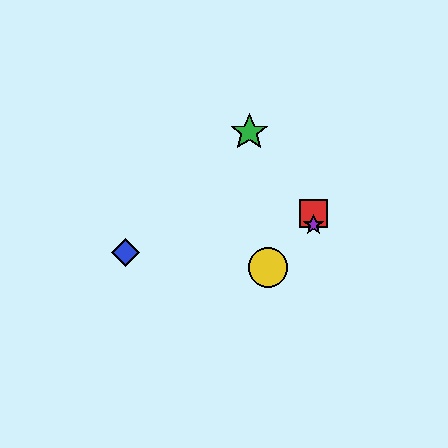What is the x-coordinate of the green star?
The green star is at x≈249.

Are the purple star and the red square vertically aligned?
Yes, both are at x≈313.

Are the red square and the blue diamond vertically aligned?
No, the red square is at x≈313 and the blue diamond is at x≈125.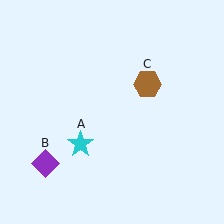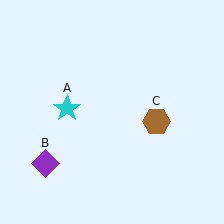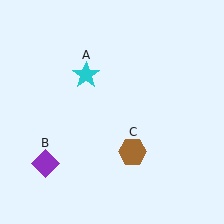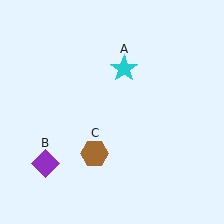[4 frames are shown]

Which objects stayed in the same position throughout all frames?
Purple diamond (object B) remained stationary.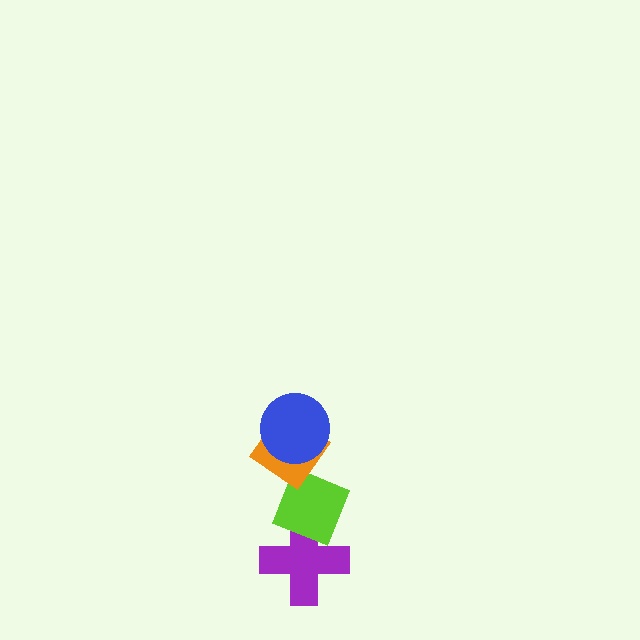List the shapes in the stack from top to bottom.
From top to bottom: the blue circle, the orange diamond, the lime diamond, the purple cross.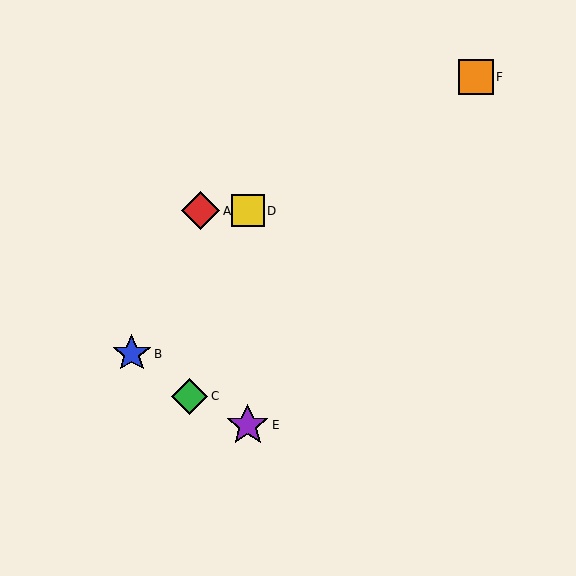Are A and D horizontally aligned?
Yes, both are at y≈211.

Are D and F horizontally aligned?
No, D is at y≈211 and F is at y≈77.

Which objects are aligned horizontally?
Objects A, D are aligned horizontally.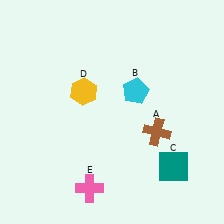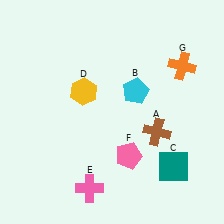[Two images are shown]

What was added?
A pink pentagon (F), an orange cross (G) were added in Image 2.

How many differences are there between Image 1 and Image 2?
There are 2 differences between the two images.